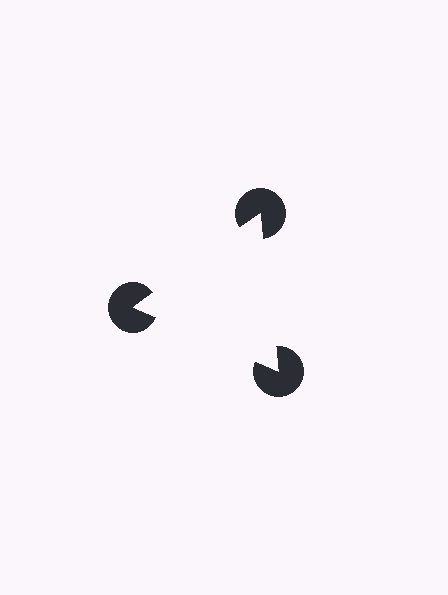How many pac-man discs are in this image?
There are 3 — one at each vertex of the illusory triangle.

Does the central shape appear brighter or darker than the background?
It typically appears slightly brighter than the background, even though no actual brightness change is drawn.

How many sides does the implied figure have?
3 sides.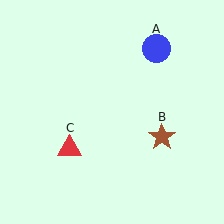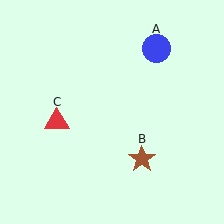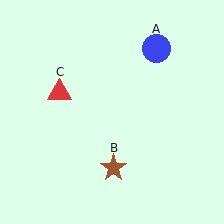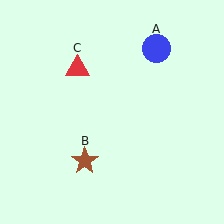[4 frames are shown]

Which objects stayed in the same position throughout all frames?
Blue circle (object A) remained stationary.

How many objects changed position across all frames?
2 objects changed position: brown star (object B), red triangle (object C).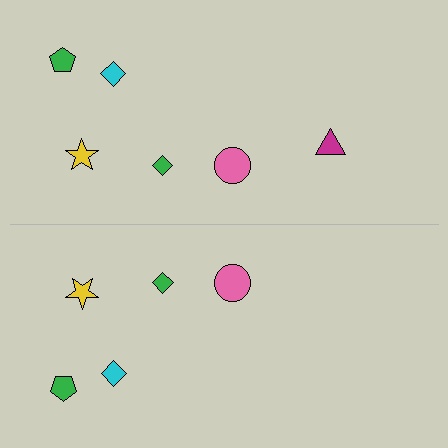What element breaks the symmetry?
A magenta triangle is missing from the bottom side.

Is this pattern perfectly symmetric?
No, the pattern is not perfectly symmetric. A magenta triangle is missing from the bottom side.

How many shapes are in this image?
There are 11 shapes in this image.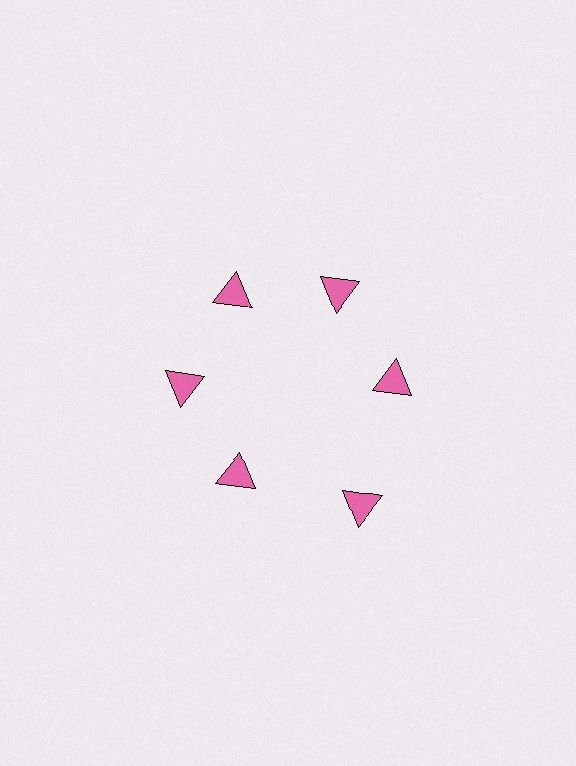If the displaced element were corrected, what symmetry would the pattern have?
It would have 6-fold rotational symmetry — the pattern would map onto itself every 60 degrees.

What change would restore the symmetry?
The symmetry would be restored by moving it inward, back onto the ring so that all 6 triangles sit at equal angles and equal distance from the center.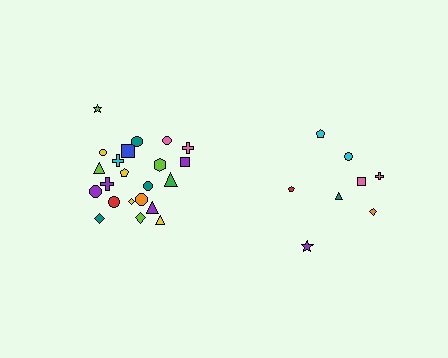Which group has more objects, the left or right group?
The left group.